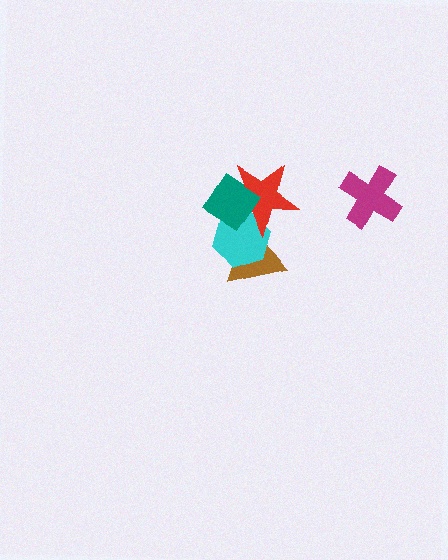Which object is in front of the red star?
The teal diamond is in front of the red star.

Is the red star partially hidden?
Yes, it is partially covered by another shape.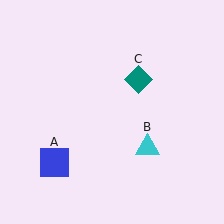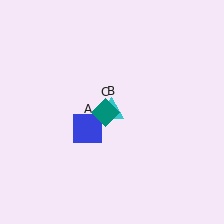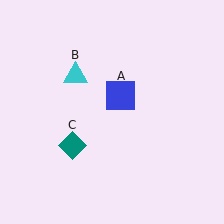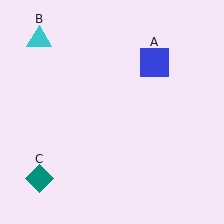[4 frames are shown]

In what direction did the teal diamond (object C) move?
The teal diamond (object C) moved down and to the left.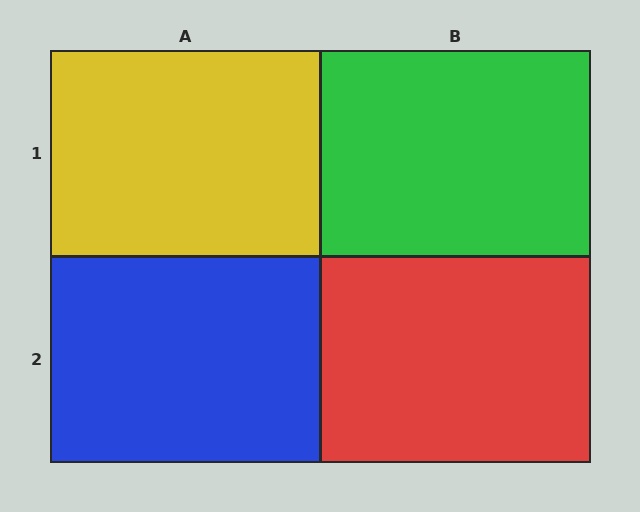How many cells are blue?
1 cell is blue.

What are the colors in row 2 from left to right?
Blue, red.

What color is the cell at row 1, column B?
Green.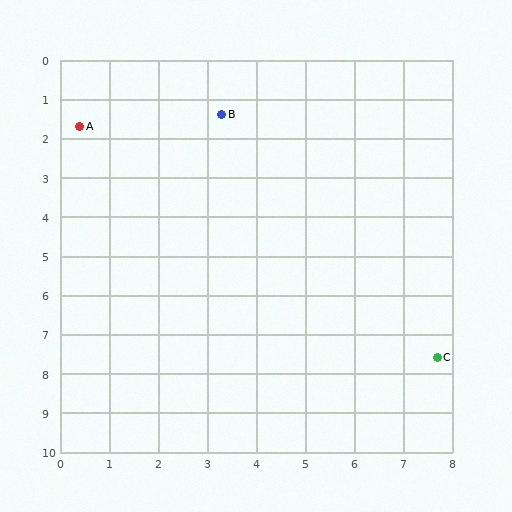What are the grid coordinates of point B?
Point B is at approximately (3.3, 1.4).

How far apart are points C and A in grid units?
Points C and A are about 9.4 grid units apart.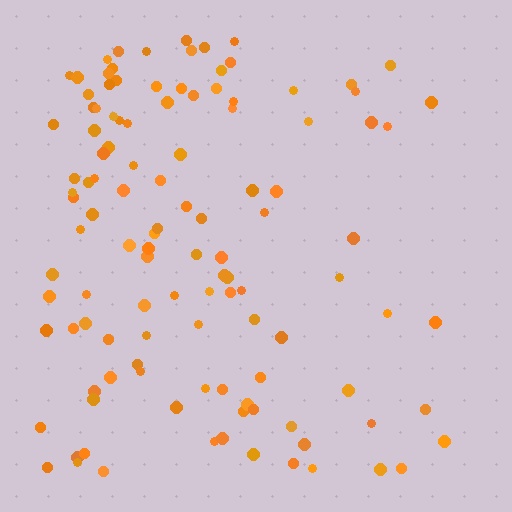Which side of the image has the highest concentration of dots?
The left.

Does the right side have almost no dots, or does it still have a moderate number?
Still a moderate number, just noticeably fewer than the left.